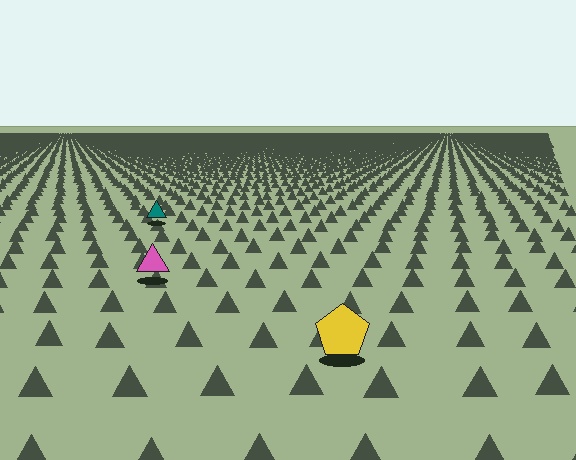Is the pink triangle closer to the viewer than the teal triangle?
Yes. The pink triangle is closer — you can tell from the texture gradient: the ground texture is coarser near it.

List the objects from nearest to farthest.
From nearest to farthest: the yellow pentagon, the pink triangle, the teal triangle.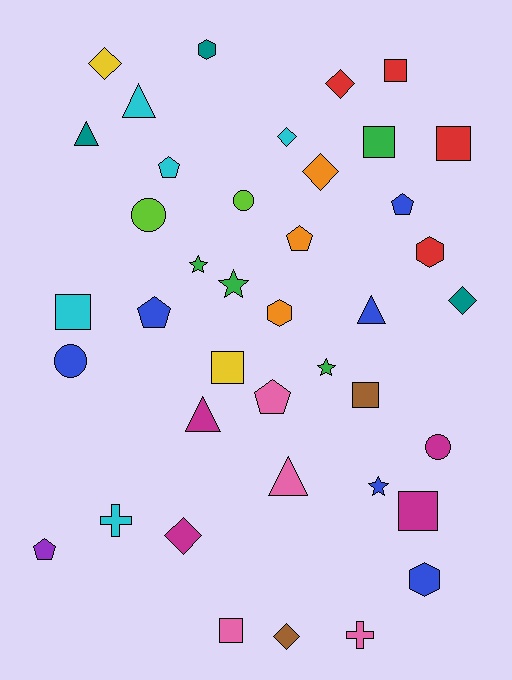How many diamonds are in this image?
There are 7 diamonds.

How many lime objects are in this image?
There are 2 lime objects.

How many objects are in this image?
There are 40 objects.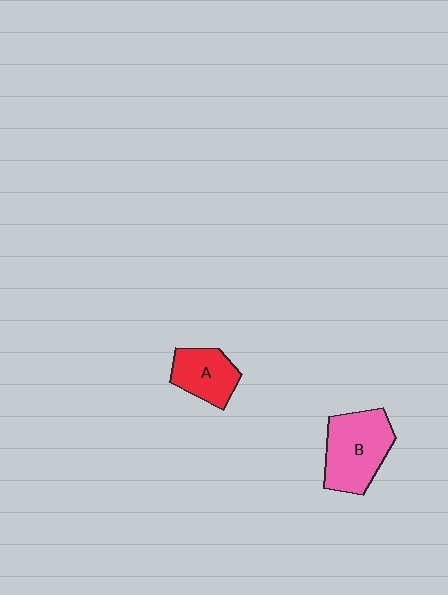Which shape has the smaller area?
Shape A (red).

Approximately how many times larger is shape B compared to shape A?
Approximately 1.5 times.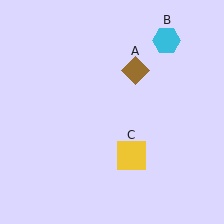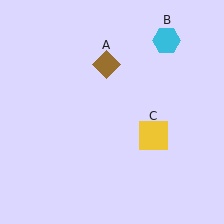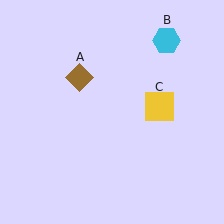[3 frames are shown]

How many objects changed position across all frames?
2 objects changed position: brown diamond (object A), yellow square (object C).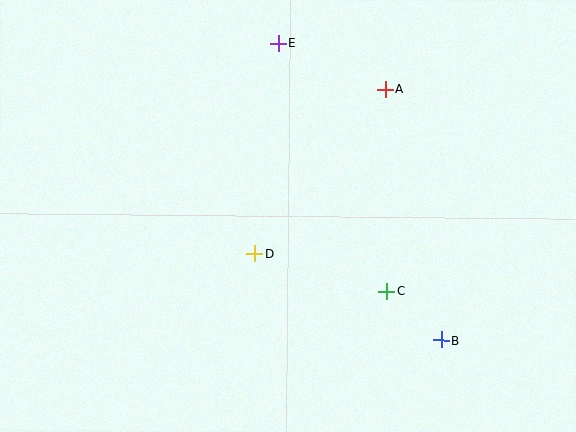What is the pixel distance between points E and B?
The distance between E and B is 339 pixels.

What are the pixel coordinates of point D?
Point D is at (254, 253).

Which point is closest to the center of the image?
Point D at (254, 253) is closest to the center.